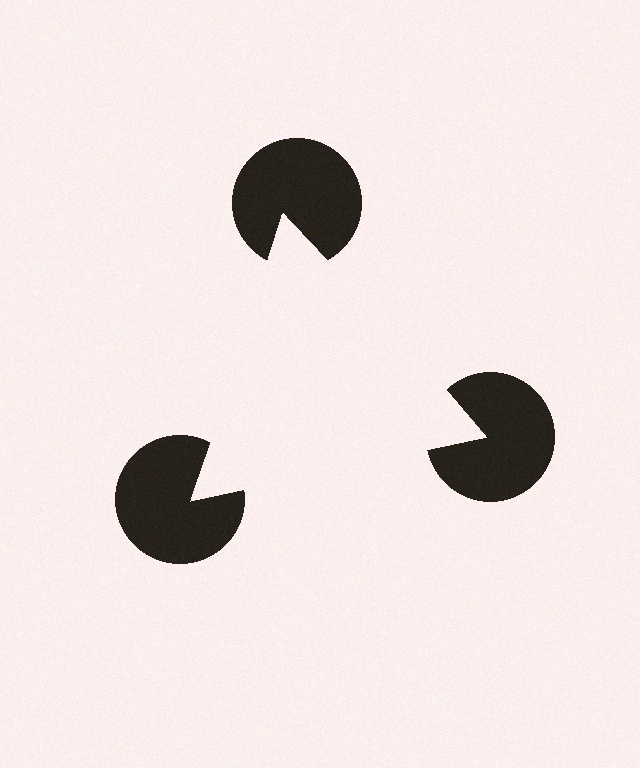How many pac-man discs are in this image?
There are 3 — one at each vertex of the illusory triangle.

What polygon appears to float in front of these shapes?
An illusory triangle — its edges are inferred from the aligned wedge cuts in the pac-man discs, not physically drawn.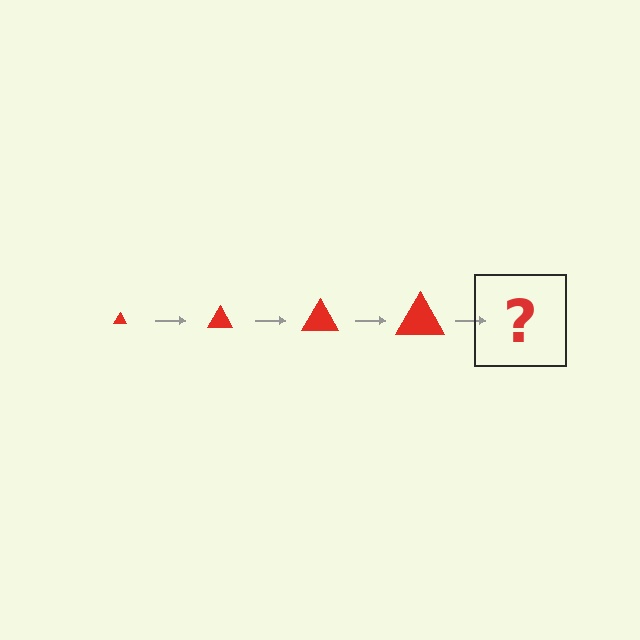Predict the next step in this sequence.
The next step is a red triangle, larger than the previous one.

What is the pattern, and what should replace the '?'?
The pattern is that the triangle gets progressively larger each step. The '?' should be a red triangle, larger than the previous one.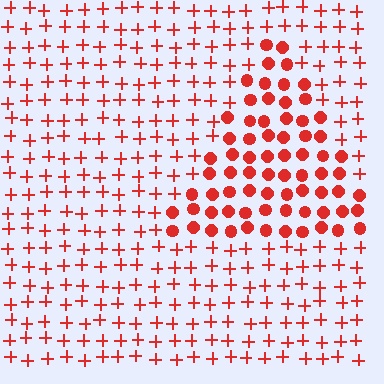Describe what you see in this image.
The image is filled with small red elements arranged in a uniform grid. A triangle-shaped region contains circles, while the surrounding area contains plus signs. The boundary is defined purely by the change in element shape.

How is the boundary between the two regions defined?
The boundary is defined by a change in element shape: circles inside vs. plus signs outside. All elements share the same color and spacing.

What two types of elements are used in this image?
The image uses circles inside the triangle region and plus signs outside it.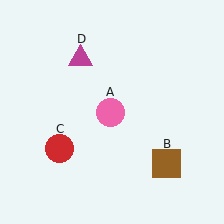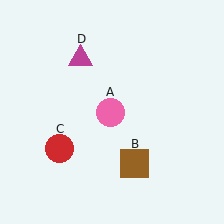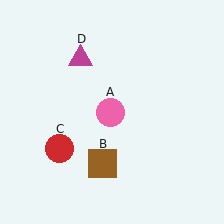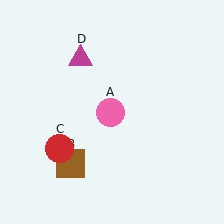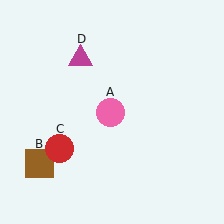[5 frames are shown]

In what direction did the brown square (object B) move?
The brown square (object B) moved left.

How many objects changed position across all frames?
1 object changed position: brown square (object B).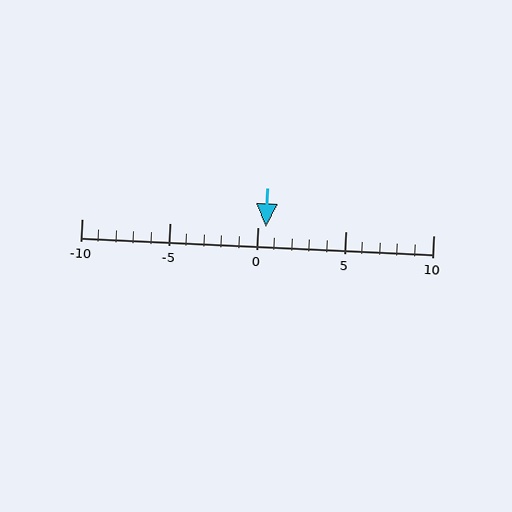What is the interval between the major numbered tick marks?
The major tick marks are spaced 5 units apart.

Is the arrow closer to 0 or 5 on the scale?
The arrow is closer to 0.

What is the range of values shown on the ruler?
The ruler shows values from -10 to 10.